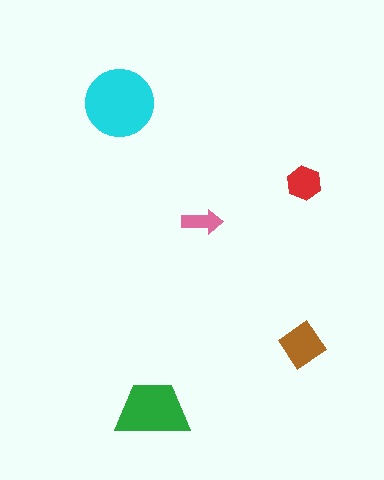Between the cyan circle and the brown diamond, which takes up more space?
The cyan circle.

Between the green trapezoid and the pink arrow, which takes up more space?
The green trapezoid.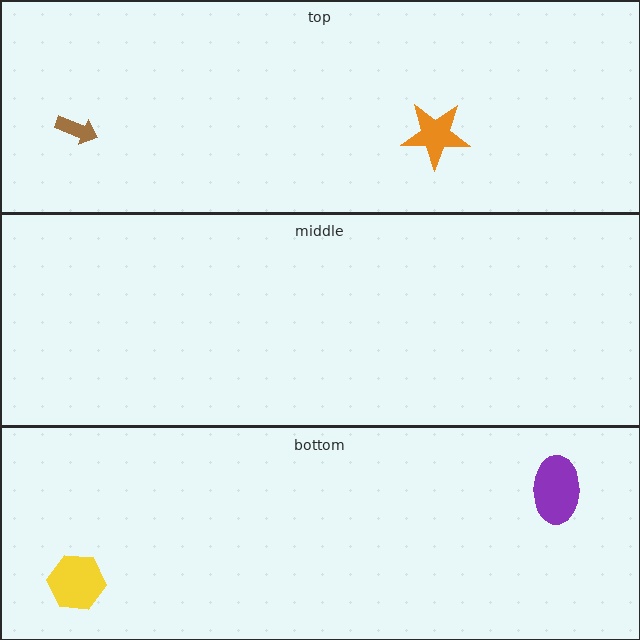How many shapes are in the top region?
2.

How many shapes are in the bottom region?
2.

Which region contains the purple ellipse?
The bottom region.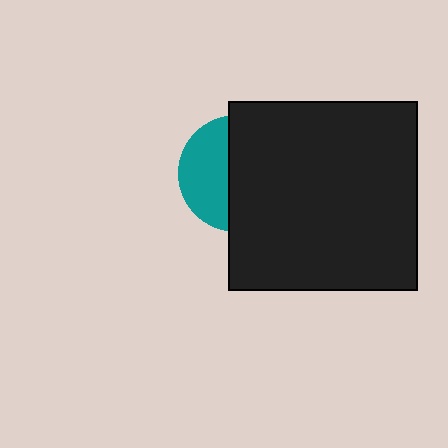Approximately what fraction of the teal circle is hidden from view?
Roughly 60% of the teal circle is hidden behind the black square.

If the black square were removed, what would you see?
You would see the complete teal circle.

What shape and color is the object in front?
The object in front is a black square.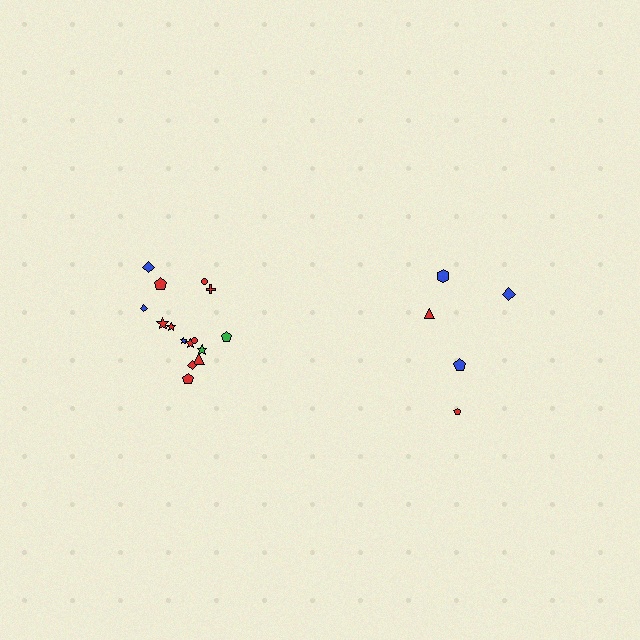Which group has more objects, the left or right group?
The left group.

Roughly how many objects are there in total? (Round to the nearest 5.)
Roughly 20 objects in total.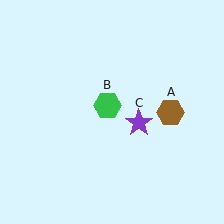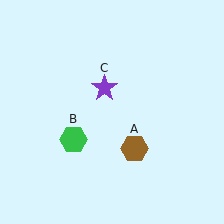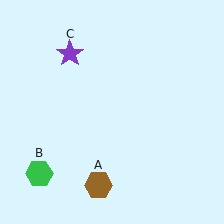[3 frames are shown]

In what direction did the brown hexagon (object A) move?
The brown hexagon (object A) moved down and to the left.